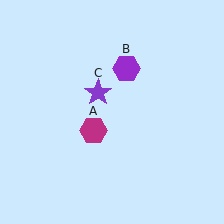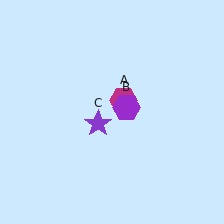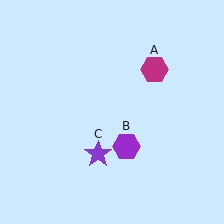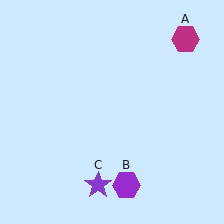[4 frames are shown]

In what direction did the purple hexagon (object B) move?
The purple hexagon (object B) moved down.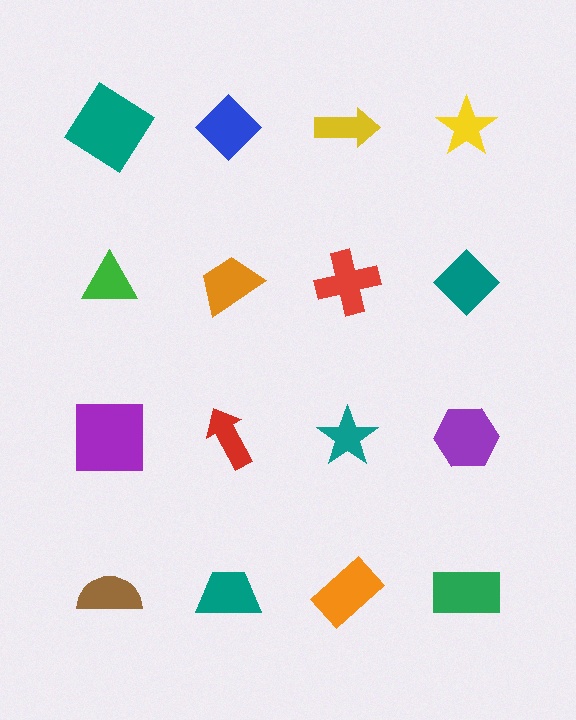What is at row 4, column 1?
A brown semicircle.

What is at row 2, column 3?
A red cross.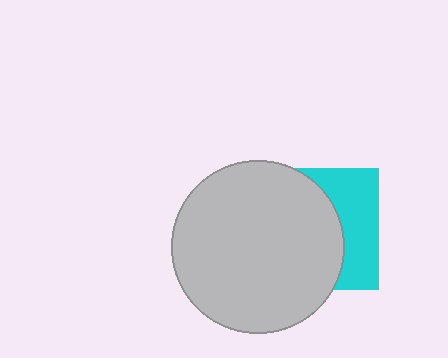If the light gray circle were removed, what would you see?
You would see the complete cyan square.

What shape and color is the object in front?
The object in front is a light gray circle.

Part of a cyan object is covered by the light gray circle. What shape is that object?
It is a square.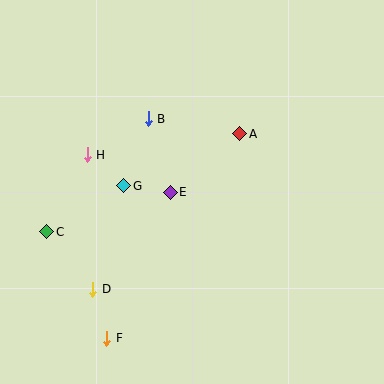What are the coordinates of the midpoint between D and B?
The midpoint between D and B is at (120, 204).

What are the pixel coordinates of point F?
Point F is at (107, 338).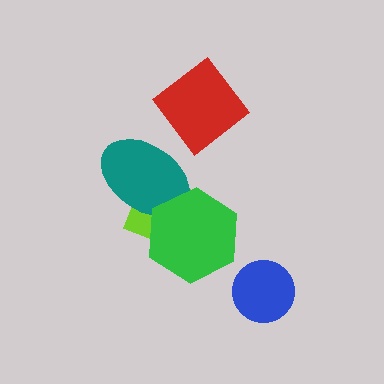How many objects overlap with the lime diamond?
2 objects overlap with the lime diamond.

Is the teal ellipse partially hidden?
Yes, it is partially covered by another shape.